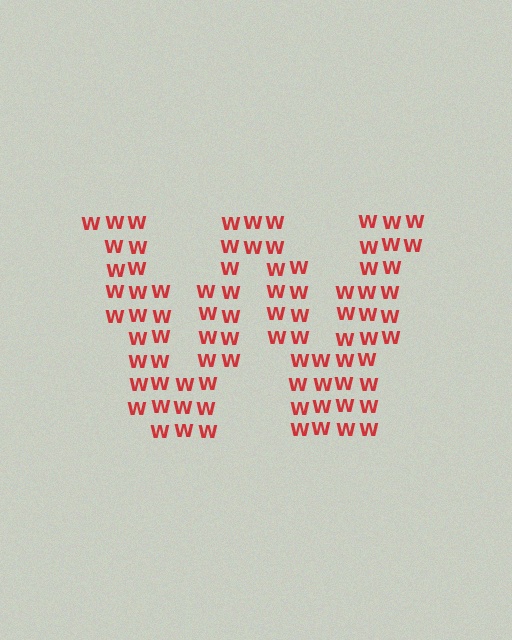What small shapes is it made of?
It is made of small letter W's.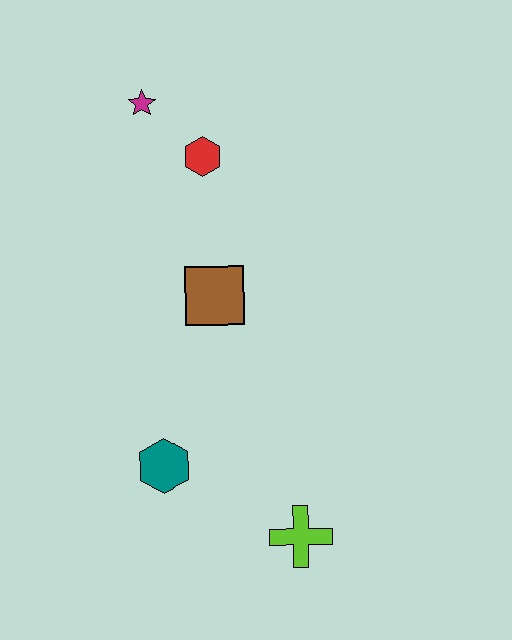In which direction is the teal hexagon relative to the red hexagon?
The teal hexagon is below the red hexagon.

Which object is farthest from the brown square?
The lime cross is farthest from the brown square.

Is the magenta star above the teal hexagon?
Yes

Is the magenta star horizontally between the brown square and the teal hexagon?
No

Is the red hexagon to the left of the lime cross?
Yes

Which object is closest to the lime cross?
The teal hexagon is closest to the lime cross.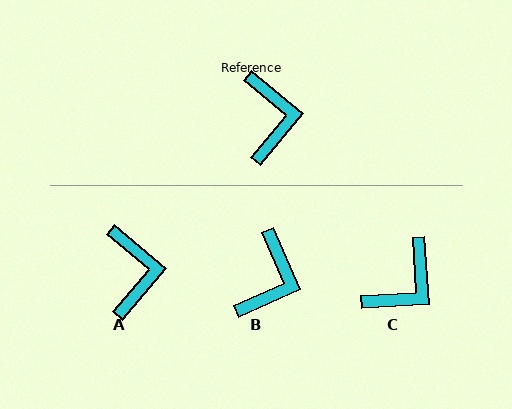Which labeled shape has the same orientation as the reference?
A.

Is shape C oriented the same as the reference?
No, it is off by about 46 degrees.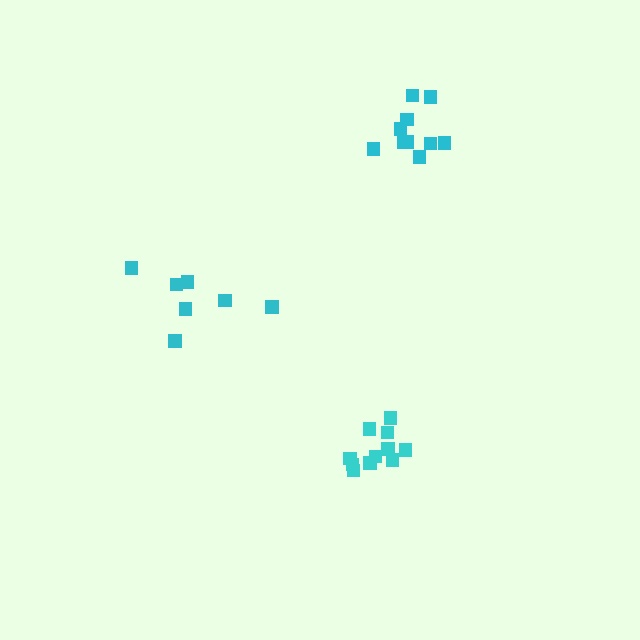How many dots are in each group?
Group 1: 11 dots, Group 2: 7 dots, Group 3: 10 dots (28 total).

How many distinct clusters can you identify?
There are 3 distinct clusters.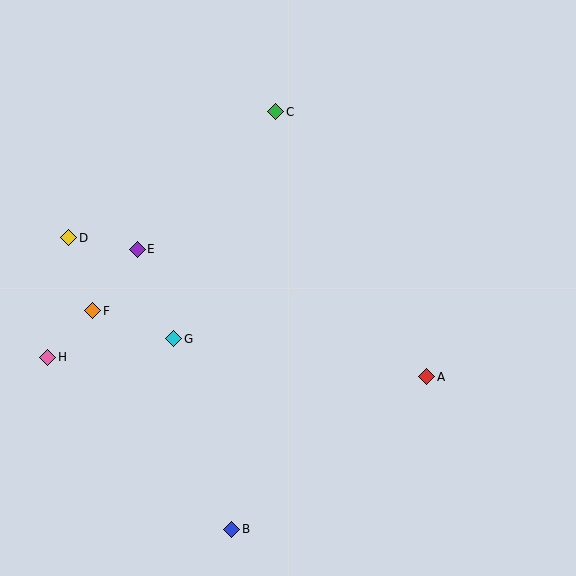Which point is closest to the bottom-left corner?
Point H is closest to the bottom-left corner.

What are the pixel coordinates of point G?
Point G is at (174, 339).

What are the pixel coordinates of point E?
Point E is at (137, 249).